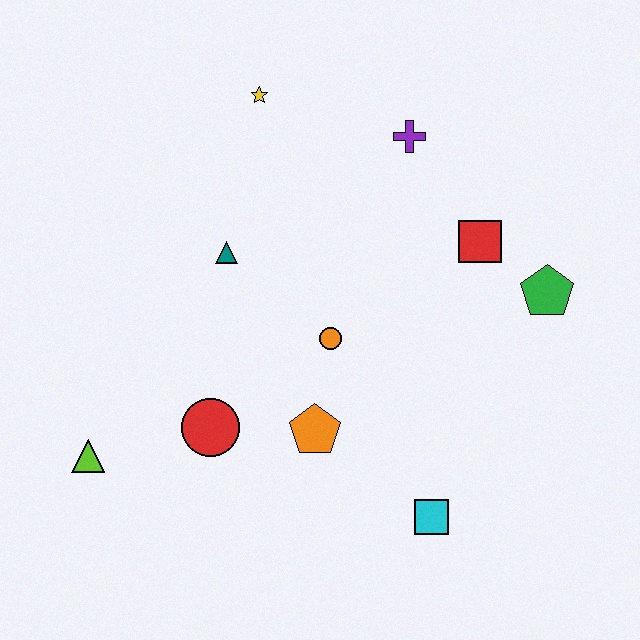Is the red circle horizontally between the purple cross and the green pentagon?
No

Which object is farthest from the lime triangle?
The green pentagon is farthest from the lime triangle.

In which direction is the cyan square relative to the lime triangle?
The cyan square is to the right of the lime triangle.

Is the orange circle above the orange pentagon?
Yes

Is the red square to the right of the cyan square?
Yes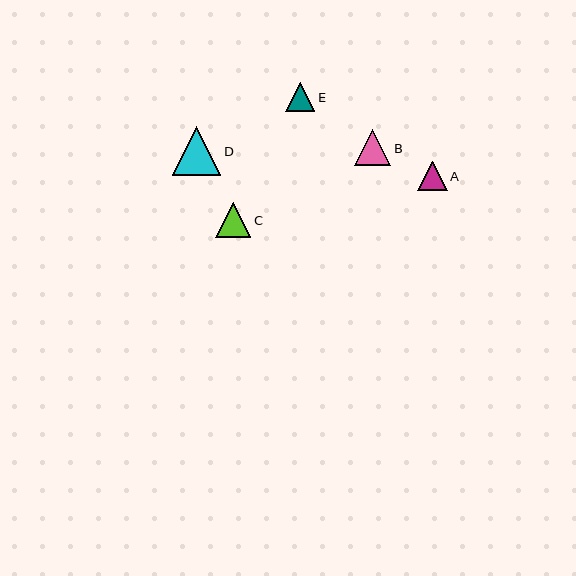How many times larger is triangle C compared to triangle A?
Triangle C is approximately 1.2 times the size of triangle A.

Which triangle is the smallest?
Triangle A is the smallest with a size of approximately 29 pixels.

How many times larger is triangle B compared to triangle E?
Triangle B is approximately 1.2 times the size of triangle E.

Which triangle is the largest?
Triangle D is the largest with a size of approximately 48 pixels.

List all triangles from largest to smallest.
From largest to smallest: D, B, C, E, A.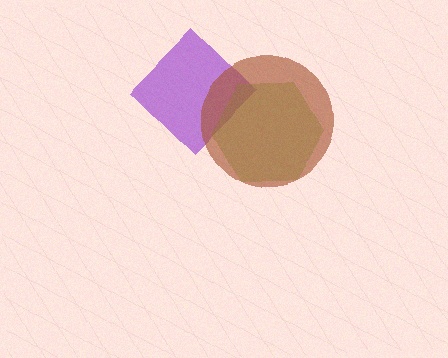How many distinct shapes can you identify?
There are 3 distinct shapes: a purple diamond, a lime hexagon, a brown circle.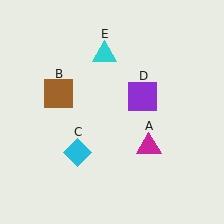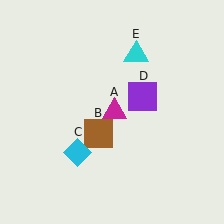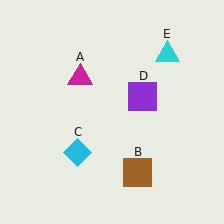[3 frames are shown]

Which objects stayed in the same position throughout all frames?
Cyan diamond (object C) and purple square (object D) remained stationary.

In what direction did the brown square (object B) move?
The brown square (object B) moved down and to the right.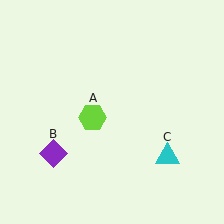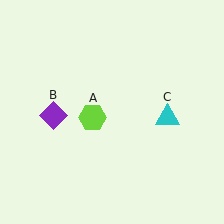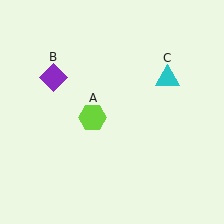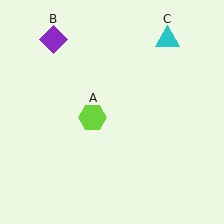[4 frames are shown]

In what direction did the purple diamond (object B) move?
The purple diamond (object B) moved up.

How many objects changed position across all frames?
2 objects changed position: purple diamond (object B), cyan triangle (object C).